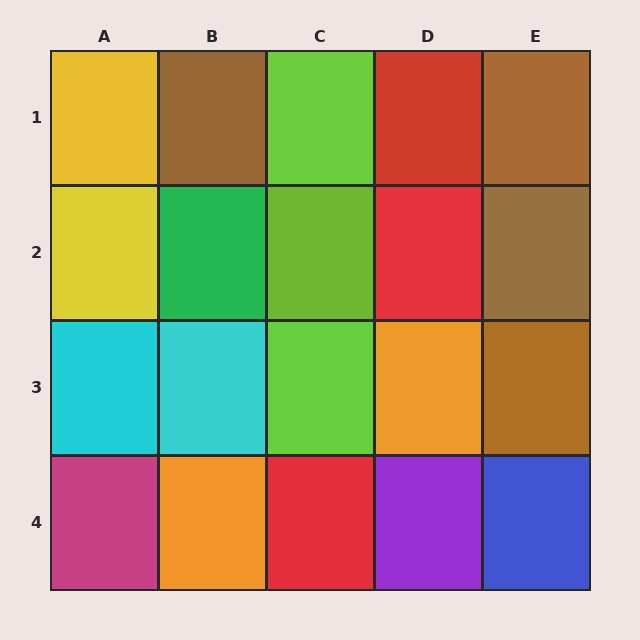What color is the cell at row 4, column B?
Orange.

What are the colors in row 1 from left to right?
Yellow, brown, lime, red, brown.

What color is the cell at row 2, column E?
Brown.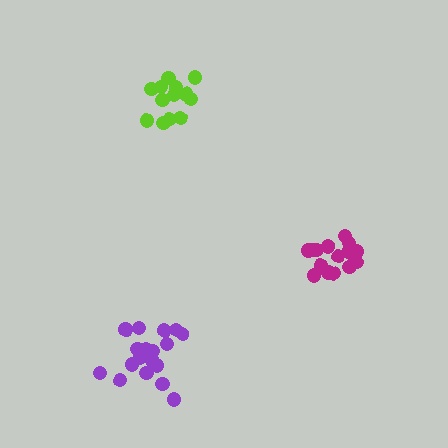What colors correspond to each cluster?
The clusters are colored: lime, purple, magenta.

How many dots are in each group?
Group 1: 14 dots, Group 2: 18 dots, Group 3: 15 dots (47 total).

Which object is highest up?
The lime cluster is topmost.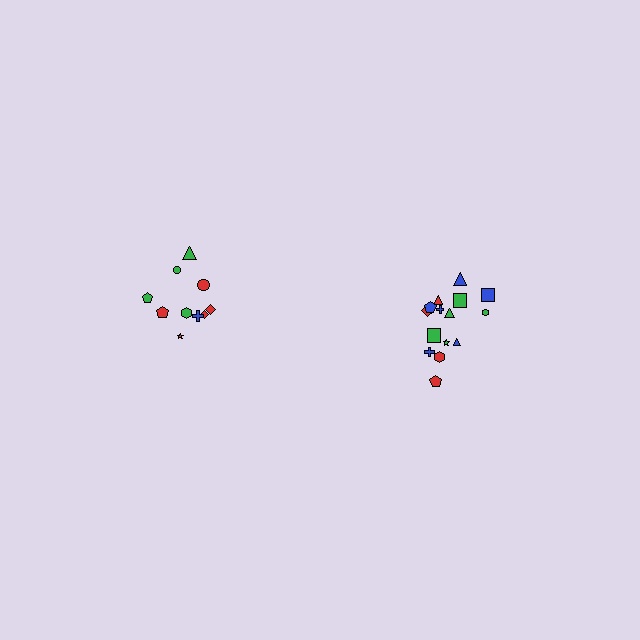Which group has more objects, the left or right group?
The right group.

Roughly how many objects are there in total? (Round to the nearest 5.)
Roughly 25 objects in total.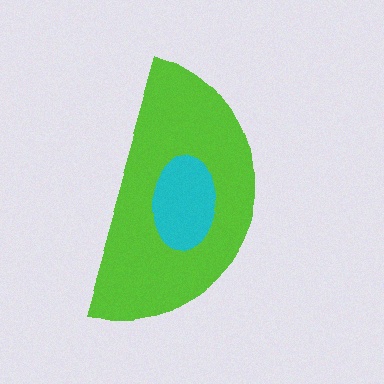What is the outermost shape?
The lime semicircle.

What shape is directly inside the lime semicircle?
The cyan ellipse.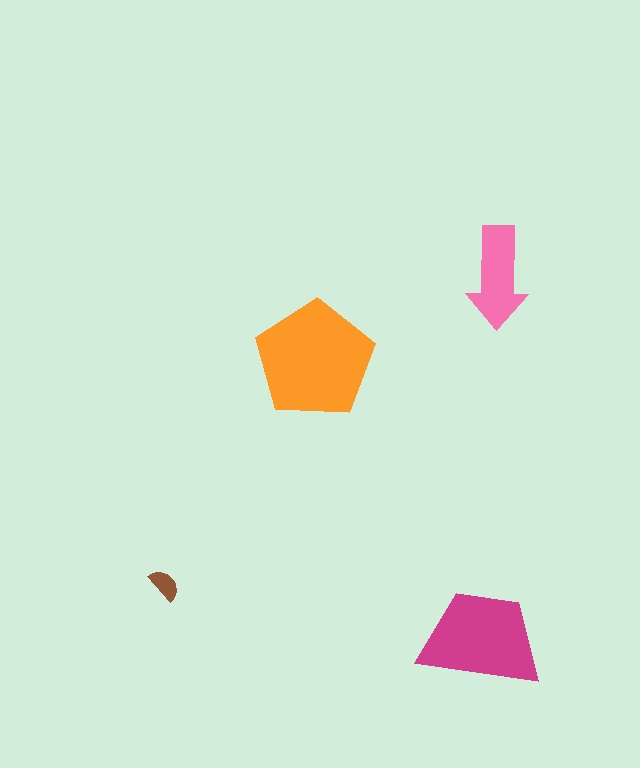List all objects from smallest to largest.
The brown semicircle, the pink arrow, the magenta trapezoid, the orange pentagon.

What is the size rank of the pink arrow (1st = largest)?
3rd.